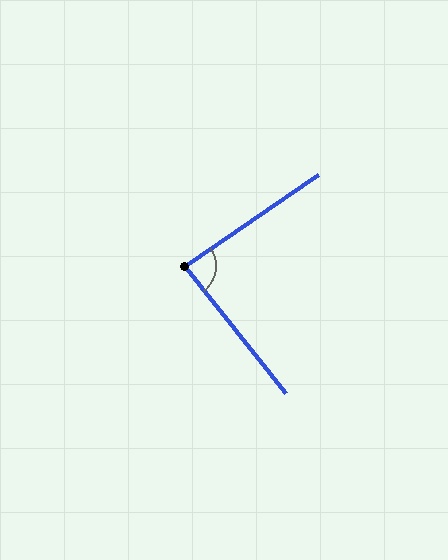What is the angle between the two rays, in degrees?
Approximately 86 degrees.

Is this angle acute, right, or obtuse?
It is approximately a right angle.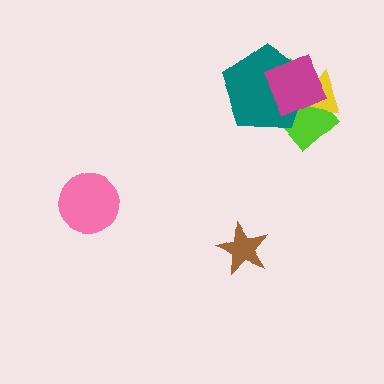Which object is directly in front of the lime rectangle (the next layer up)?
The yellow triangle is directly in front of the lime rectangle.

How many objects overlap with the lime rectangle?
3 objects overlap with the lime rectangle.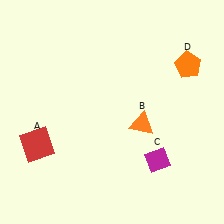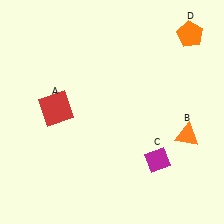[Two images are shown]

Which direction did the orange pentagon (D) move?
The orange pentagon (D) moved up.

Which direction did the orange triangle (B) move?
The orange triangle (B) moved right.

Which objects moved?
The objects that moved are: the red square (A), the orange triangle (B), the orange pentagon (D).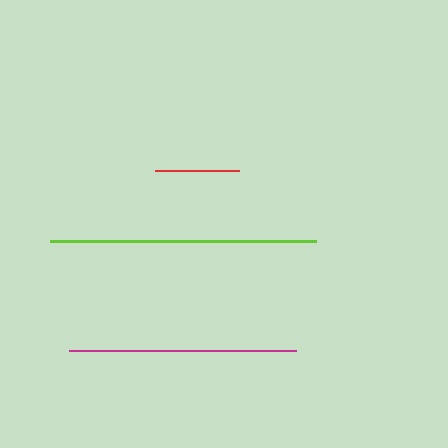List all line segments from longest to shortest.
From longest to shortest: lime, magenta, red.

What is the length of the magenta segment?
The magenta segment is approximately 227 pixels long.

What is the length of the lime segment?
The lime segment is approximately 266 pixels long.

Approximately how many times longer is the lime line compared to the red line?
The lime line is approximately 3.2 times the length of the red line.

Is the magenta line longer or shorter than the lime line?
The lime line is longer than the magenta line.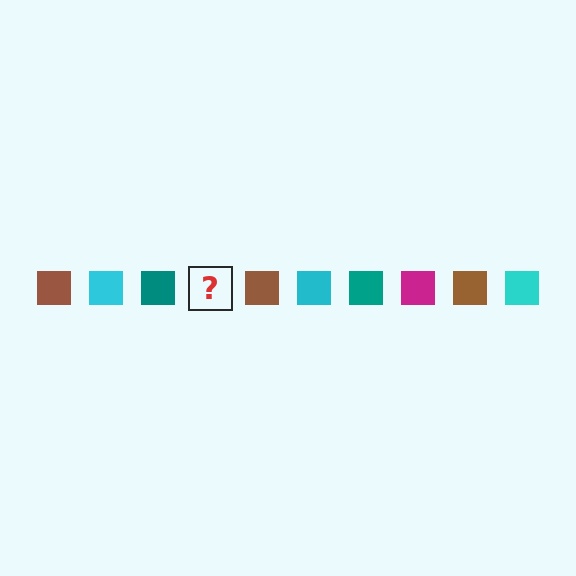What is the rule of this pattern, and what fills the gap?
The rule is that the pattern cycles through brown, cyan, teal, magenta squares. The gap should be filled with a magenta square.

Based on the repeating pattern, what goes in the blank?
The blank should be a magenta square.